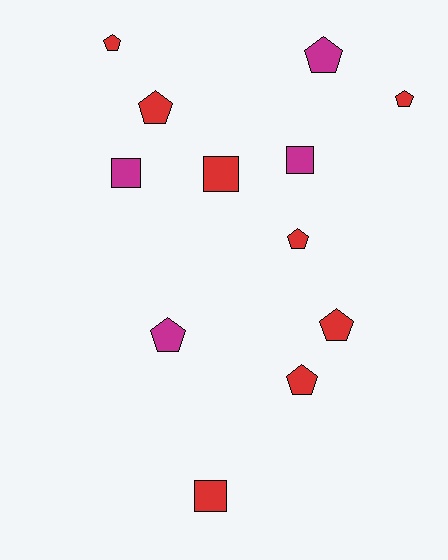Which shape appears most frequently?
Pentagon, with 8 objects.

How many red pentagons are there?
There are 6 red pentagons.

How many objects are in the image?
There are 12 objects.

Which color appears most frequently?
Red, with 8 objects.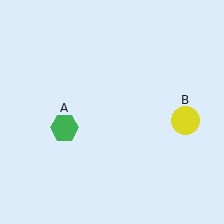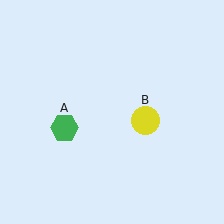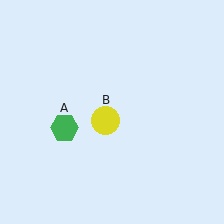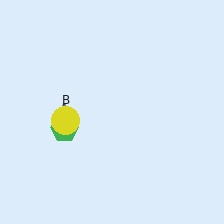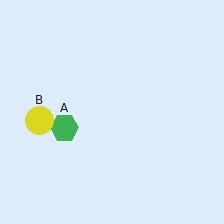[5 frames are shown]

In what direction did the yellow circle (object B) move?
The yellow circle (object B) moved left.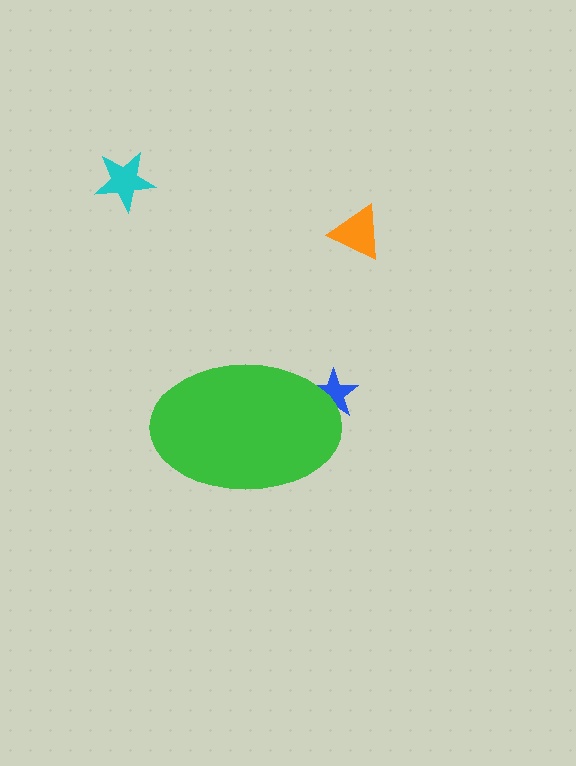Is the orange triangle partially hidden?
No, the orange triangle is fully visible.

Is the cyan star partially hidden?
No, the cyan star is fully visible.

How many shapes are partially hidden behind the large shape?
1 shape is partially hidden.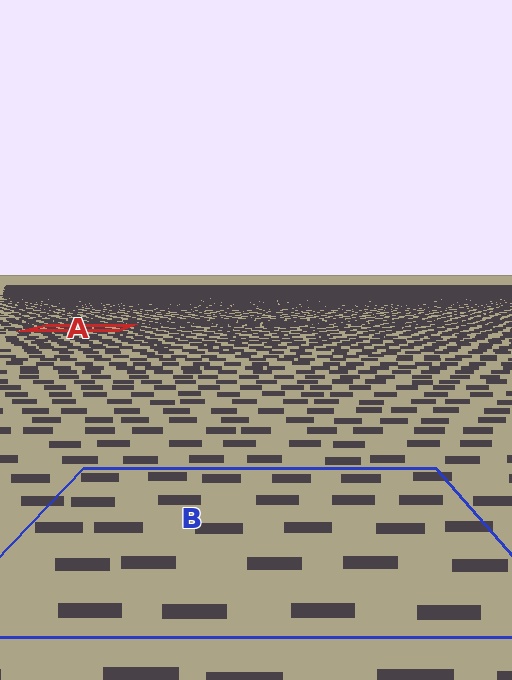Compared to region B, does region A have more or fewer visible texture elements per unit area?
Region A has more texture elements per unit area — they are packed more densely because it is farther away.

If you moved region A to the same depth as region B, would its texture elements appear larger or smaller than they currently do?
They would appear larger. At a closer depth, the same texture elements are projected at a bigger on-screen size.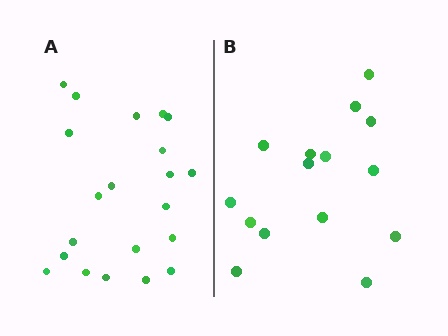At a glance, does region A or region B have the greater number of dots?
Region A (the left region) has more dots.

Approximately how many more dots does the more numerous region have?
Region A has about 6 more dots than region B.